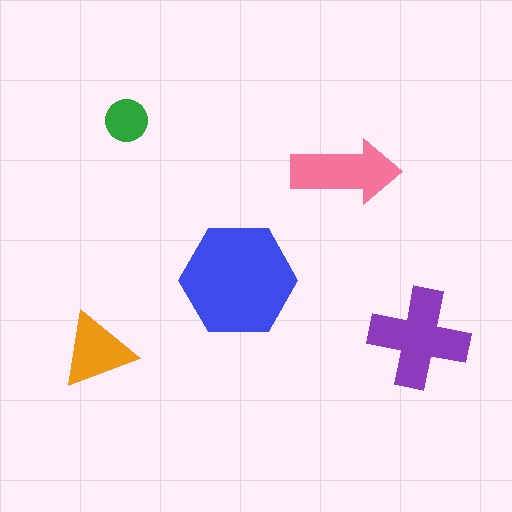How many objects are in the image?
There are 5 objects in the image.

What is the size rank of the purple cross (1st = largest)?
2nd.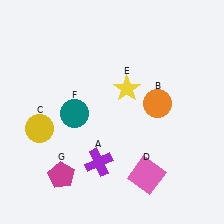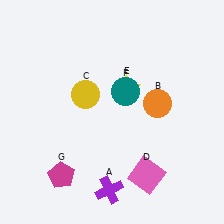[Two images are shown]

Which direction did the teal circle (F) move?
The teal circle (F) moved right.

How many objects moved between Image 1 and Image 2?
3 objects moved between the two images.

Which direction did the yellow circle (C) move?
The yellow circle (C) moved right.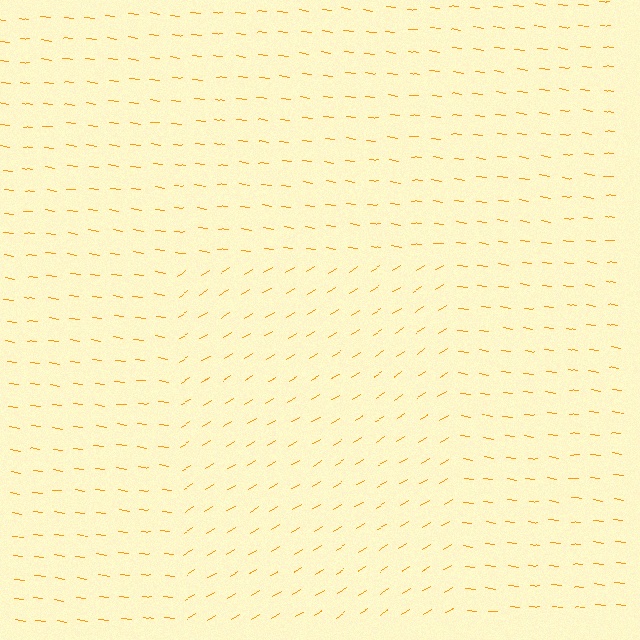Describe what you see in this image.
The image is filled with small orange line segments. A rectangle region in the image has lines oriented differently from the surrounding lines, creating a visible texture boundary.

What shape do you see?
I see a rectangle.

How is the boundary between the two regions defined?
The boundary is defined purely by a change in line orientation (approximately 39 degrees difference). All lines are the same color and thickness.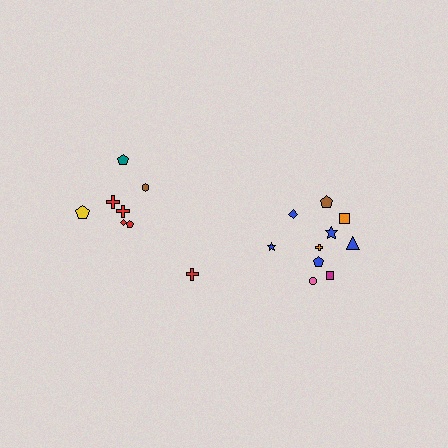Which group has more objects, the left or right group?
The right group.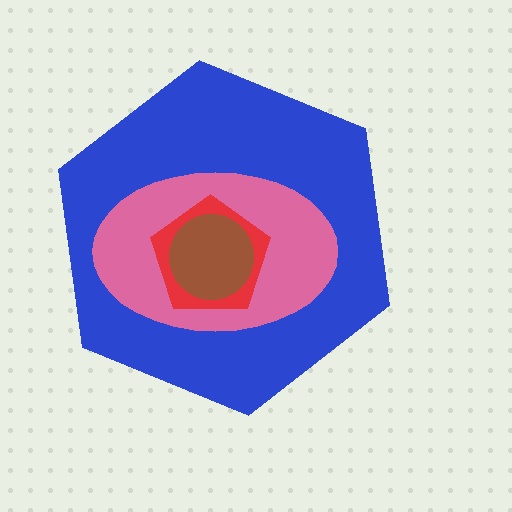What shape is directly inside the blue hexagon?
The pink ellipse.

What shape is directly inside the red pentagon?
The brown circle.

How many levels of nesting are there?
4.